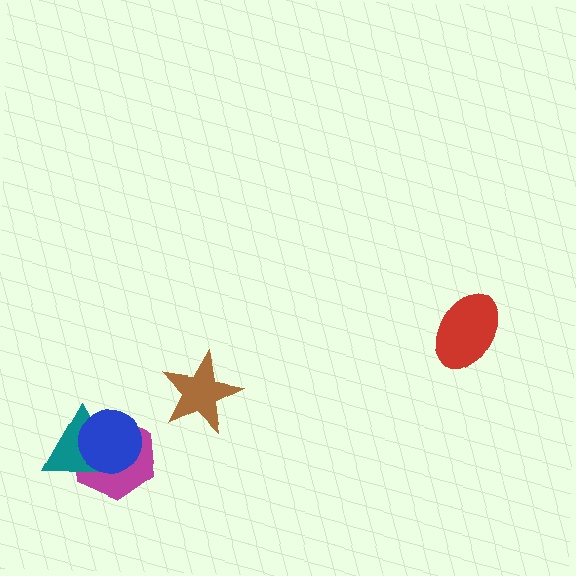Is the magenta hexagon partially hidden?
Yes, it is partially covered by another shape.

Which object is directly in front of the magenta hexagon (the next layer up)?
The teal triangle is directly in front of the magenta hexagon.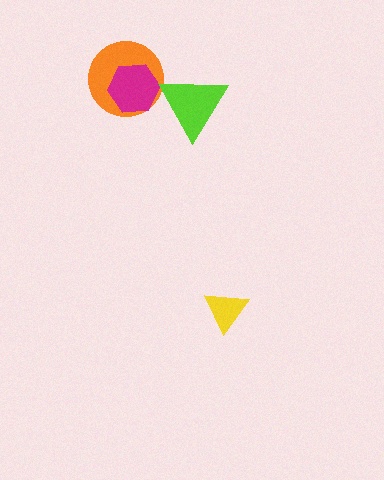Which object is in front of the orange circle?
The magenta hexagon is in front of the orange circle.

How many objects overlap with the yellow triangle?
0 objects overlap with the yellow triangle.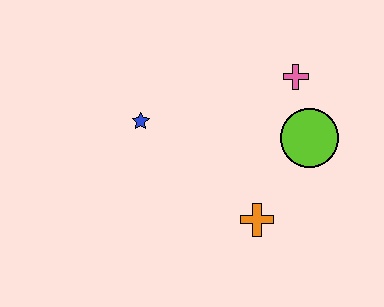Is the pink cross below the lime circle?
No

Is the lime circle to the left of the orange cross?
No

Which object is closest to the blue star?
The orange cross is closest to the blue star.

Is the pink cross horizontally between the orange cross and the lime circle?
Yes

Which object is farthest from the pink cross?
The blue star is farthest from the pink cross.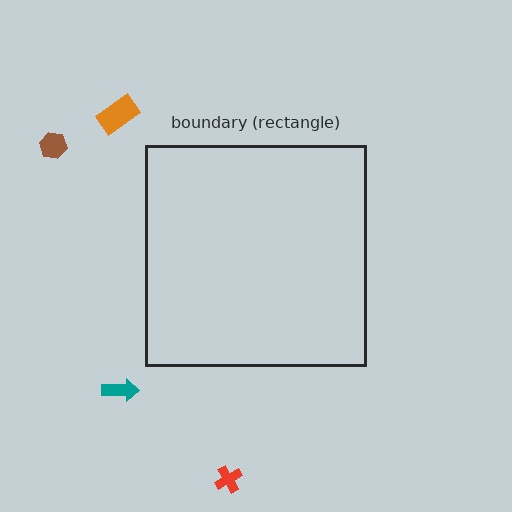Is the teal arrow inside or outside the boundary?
Outside.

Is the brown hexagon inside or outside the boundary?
Outside.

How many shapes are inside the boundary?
0 inside, 4 outside.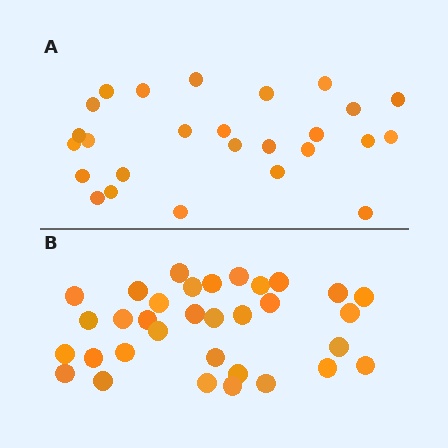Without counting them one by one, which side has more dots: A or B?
Region B (the bottom region) has more dots.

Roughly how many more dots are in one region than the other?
Region B has roughly 8 or so more dots than region A.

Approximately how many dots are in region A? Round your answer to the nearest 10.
About 30 dots. (The exact count is 26, which rounds to 30.)